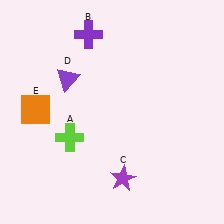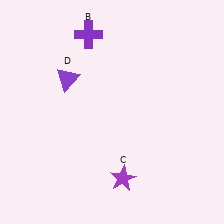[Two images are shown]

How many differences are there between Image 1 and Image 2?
There are 2 differences between the two images.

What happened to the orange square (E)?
The orange square (E) was removed in Image 2. It was in the top-left area of Image 1.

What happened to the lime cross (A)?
The lime cross (A) was removed in Image 2. It was in the bottom-left area of Image 1.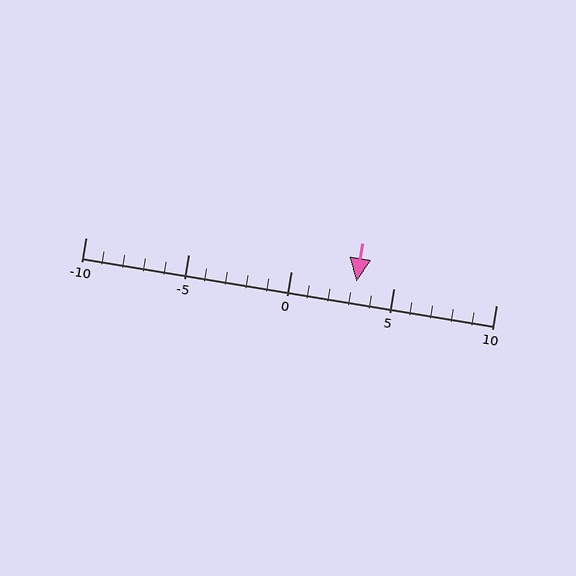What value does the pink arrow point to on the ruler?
The pink arrow points to approximately 3.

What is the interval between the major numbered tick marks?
The major tick marks are spaced 5 units apart.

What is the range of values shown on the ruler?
The ruler shows values from -10 to 10.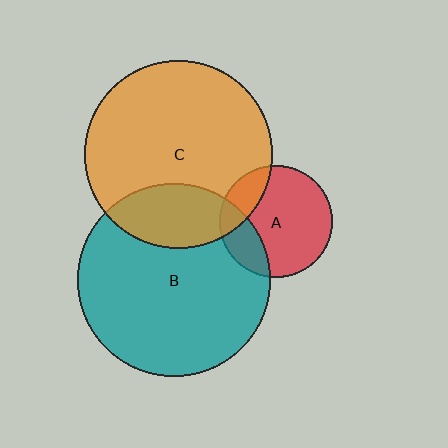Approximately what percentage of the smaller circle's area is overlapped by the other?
Approximately 20%.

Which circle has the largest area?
Circle B (teal).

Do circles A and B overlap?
Yes.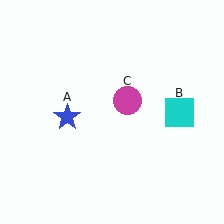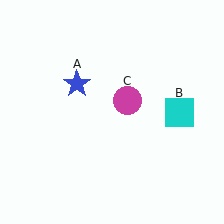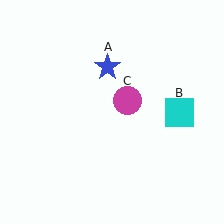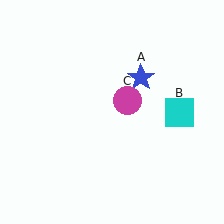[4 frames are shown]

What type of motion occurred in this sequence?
The blue star (object A) rotated clockwise around the center of the scene.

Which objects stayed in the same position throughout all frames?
Cyan square (object B) and magenta circle (object C) remained stationary.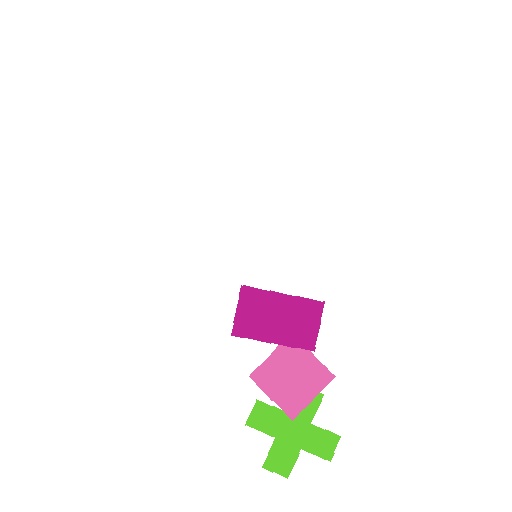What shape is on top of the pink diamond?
The magenta rectangle is on top of the pink diamond.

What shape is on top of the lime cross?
The pink diamond is on top of the lime cross.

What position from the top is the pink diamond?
The pink diamond is 2nd from the top.